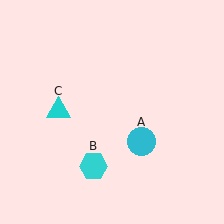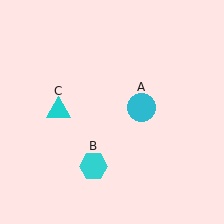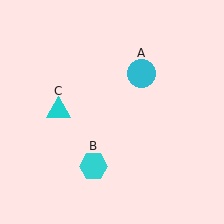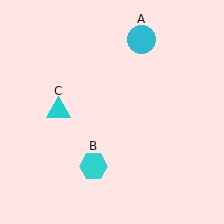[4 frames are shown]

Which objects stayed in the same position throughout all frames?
Cyan hexagon (object B) and cyan triangle (object C) remained stationary.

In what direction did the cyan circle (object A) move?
The cyan circle (object A) moved up.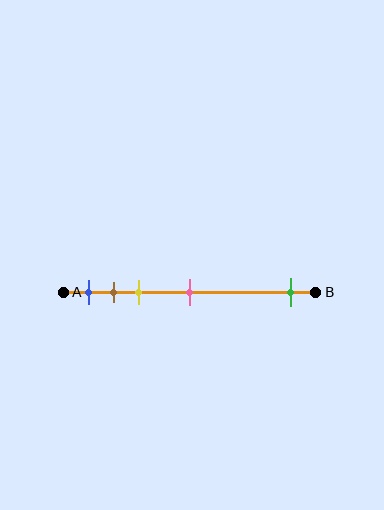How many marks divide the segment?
There are 5 marks dividing the segment.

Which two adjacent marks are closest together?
The brown and yellow marks are the closest adjacent pair.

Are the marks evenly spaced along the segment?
No, the marks are not evenly spaced.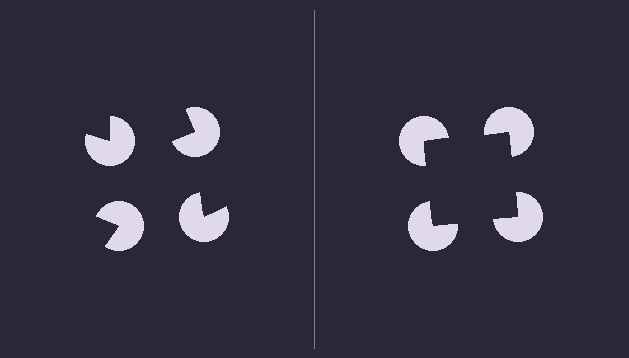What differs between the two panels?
The pac-man discs are positioned identically on both sides; only the wedge orientations differ. On the right they align to a square; on the left they are misaligned.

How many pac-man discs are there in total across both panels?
8 — 4 on each side.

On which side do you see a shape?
An illusory square appears on the right side. On the left side the wedge cuts are rotated, so no coherent shape forms.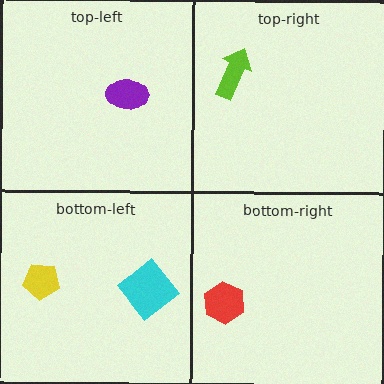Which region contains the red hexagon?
The bottom-right region.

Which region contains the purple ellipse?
The top-left region.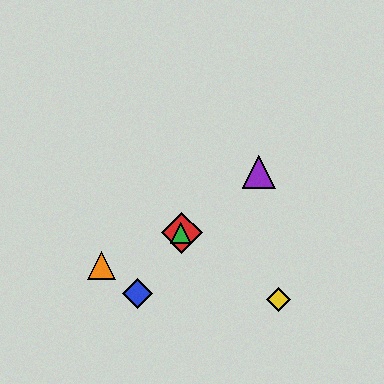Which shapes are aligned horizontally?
The red diamond, the green triangle are aligned horizontally.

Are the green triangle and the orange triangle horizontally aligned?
No, the green triangle is at y≈233 and the orange triangle is at y≈265.